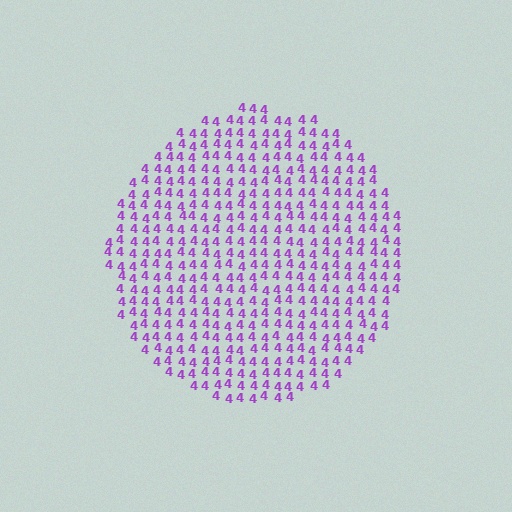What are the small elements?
The small elements are digit 4's.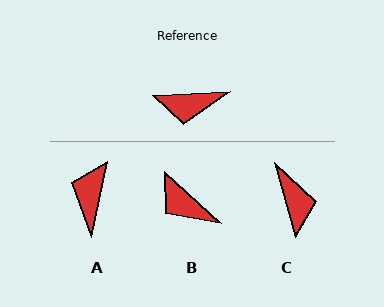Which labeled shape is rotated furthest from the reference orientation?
A, about 105 degrees away.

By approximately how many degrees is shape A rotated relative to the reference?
Approximately 105 degrees clockwise.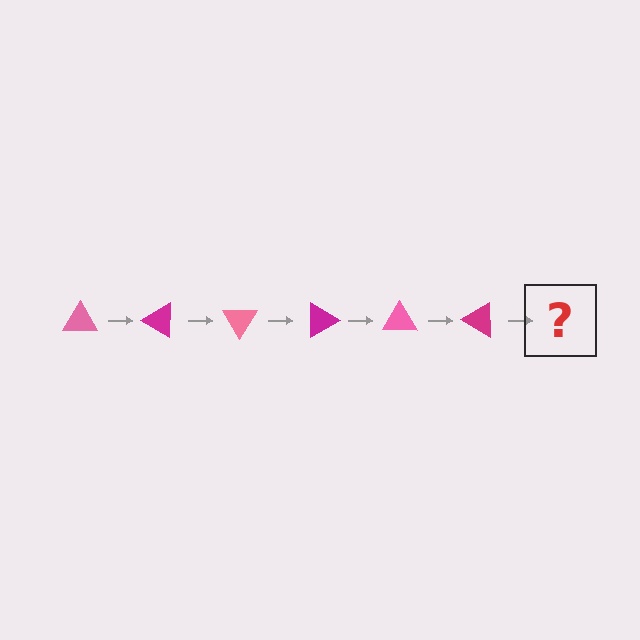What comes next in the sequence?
The next element should be a pink triangle, rotated 180 degrees from the start.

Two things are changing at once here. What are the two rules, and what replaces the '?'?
The two rules are that it rotates 30 degrees each step and the color cycles through pink and magenta. The '?' should be a pink triangle, rotated 180 degrees from the start.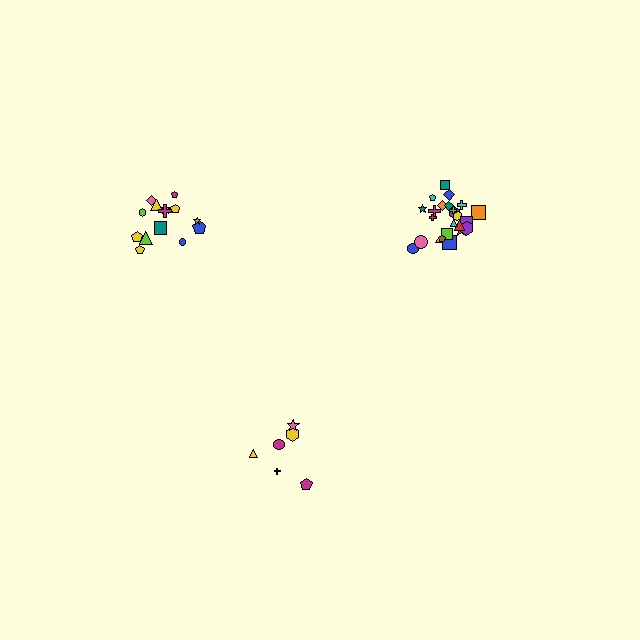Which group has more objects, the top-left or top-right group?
The top-right group.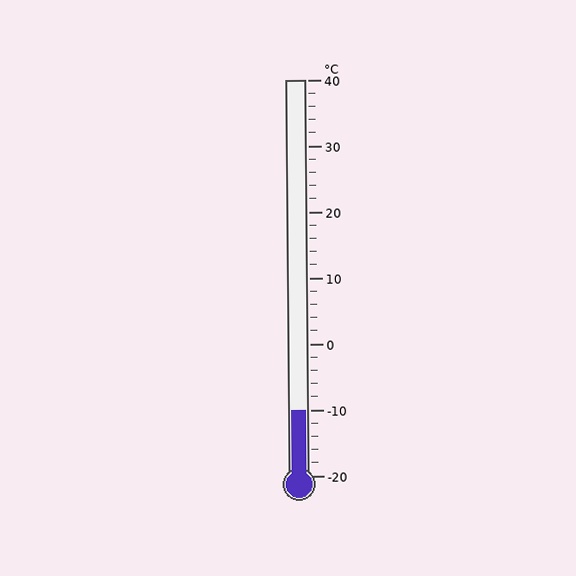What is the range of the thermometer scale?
The thermometer scale ranges from -20°C to 40°C.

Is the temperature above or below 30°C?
The temperature is below 30°C.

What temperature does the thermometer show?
The thermometer shows approximately -10°C.